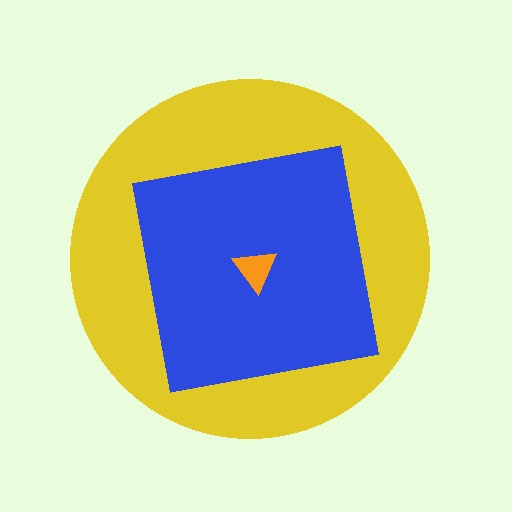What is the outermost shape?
The yellow circle.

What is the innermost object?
The orange triangle.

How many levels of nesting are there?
3.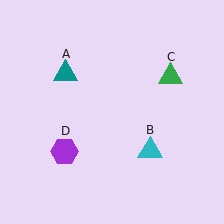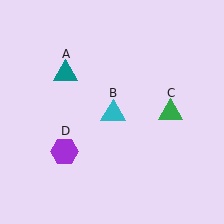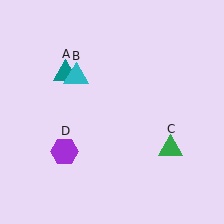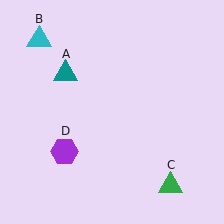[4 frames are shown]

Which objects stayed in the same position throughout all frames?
Teal triangle (object A) and purple hexagon (object D) remained stationary.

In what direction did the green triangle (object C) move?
The green triangle (object C) moved down.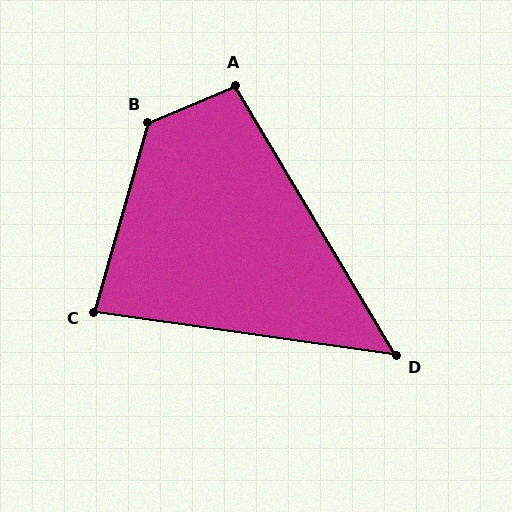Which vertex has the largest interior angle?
B, at approximately 129 degrees.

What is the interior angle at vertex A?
Approximately 98 degrees (obtuse).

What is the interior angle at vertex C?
Approximately 82 degrees (acute).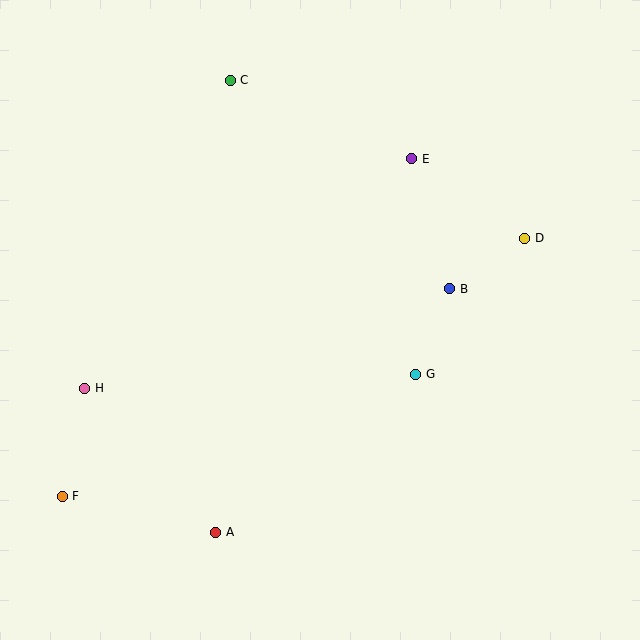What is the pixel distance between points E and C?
The distance between E and C is 198 pixels.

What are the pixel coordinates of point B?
Point B is at (450, 289).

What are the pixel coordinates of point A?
Point A is at (216, 532).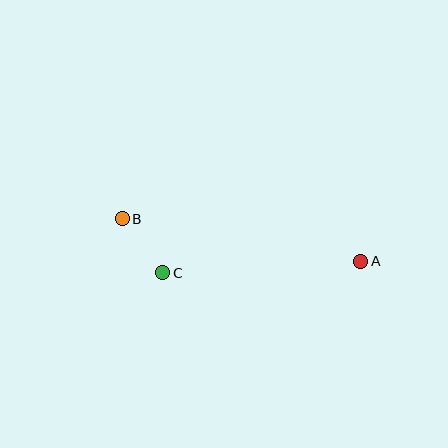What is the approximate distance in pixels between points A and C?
The distance between A and C is approximately 198 pixels.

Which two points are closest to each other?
Points B and C are closest to each other.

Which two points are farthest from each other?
Points A and B are farthest from each other.